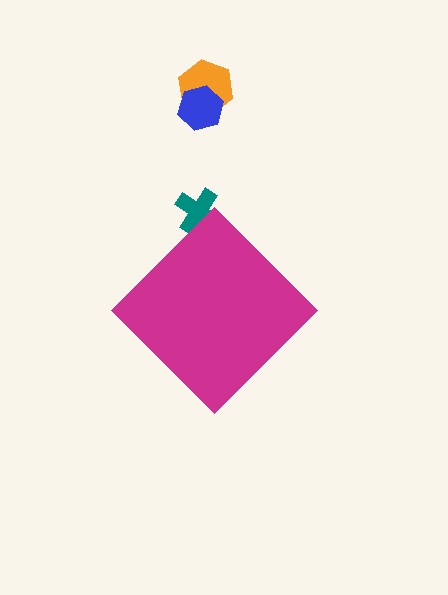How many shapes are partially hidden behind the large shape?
1 shape is partially hidden.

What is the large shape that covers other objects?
A magenta diamond.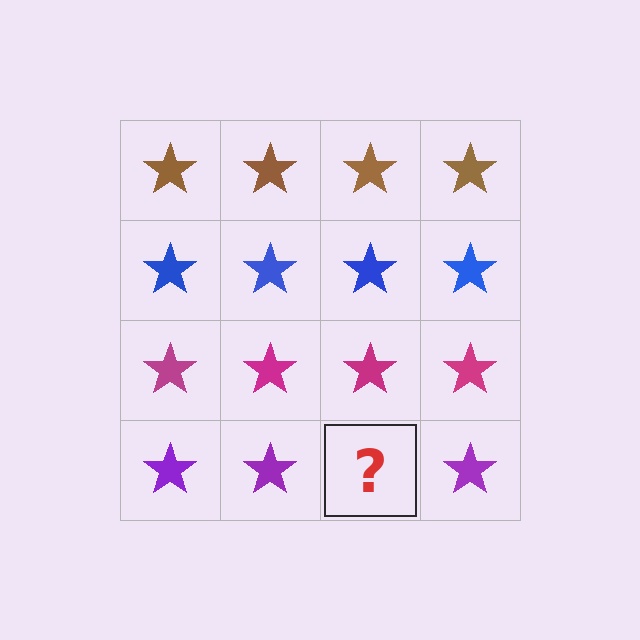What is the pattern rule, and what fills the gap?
The rule is that each row has a consistent color. The gap should be filled with a purple star.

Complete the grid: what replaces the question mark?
The question mark should be replaced with a purple star.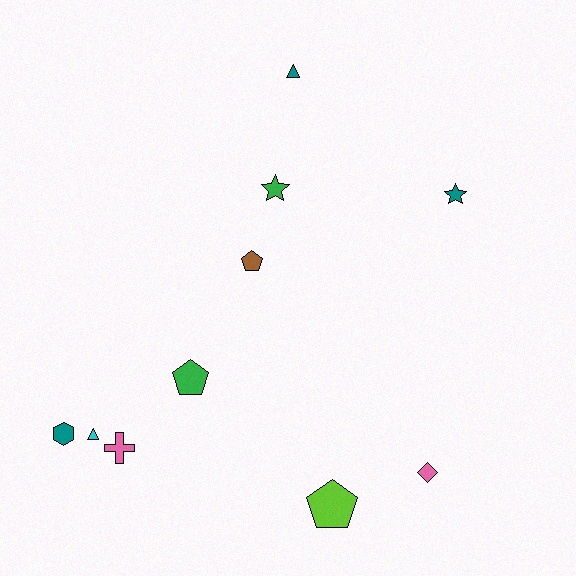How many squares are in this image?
There are no squares.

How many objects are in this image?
There are 10 objects.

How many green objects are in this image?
There are 2 green objects.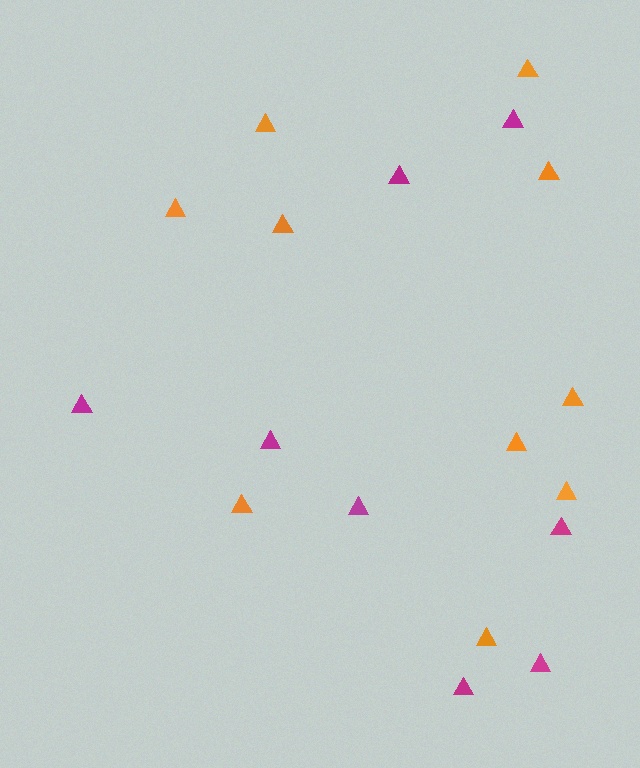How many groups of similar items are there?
There are 2 groups: one group of magenta triangles (8) and one group of orange triangles (10).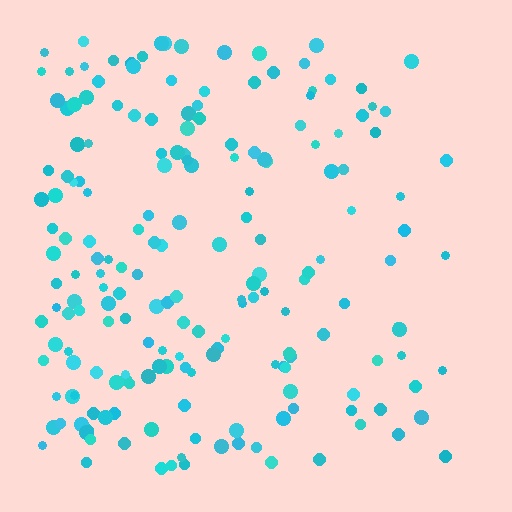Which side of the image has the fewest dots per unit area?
The right.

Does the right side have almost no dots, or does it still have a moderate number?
Still a moderate number, just noticeably fewer than the left.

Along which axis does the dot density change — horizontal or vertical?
Horizontal.